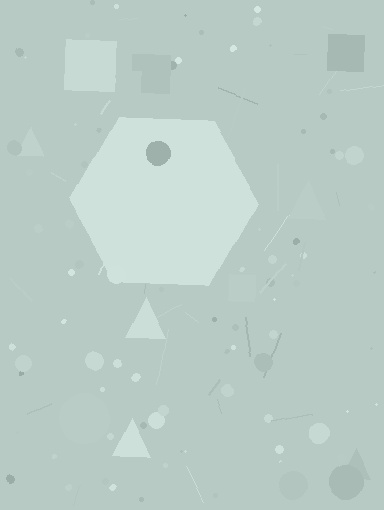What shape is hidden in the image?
A hexagon is hidden in the image.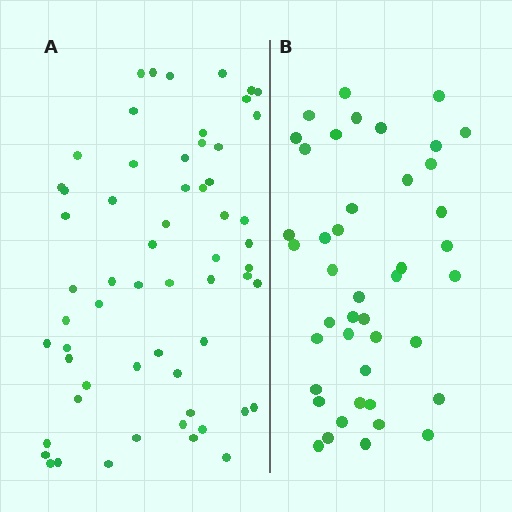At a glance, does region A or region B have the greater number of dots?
Region A (the left region) has more dots.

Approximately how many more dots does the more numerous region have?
Region A has approximately 15 more dots than region B.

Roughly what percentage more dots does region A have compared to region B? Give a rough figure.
About 40% more.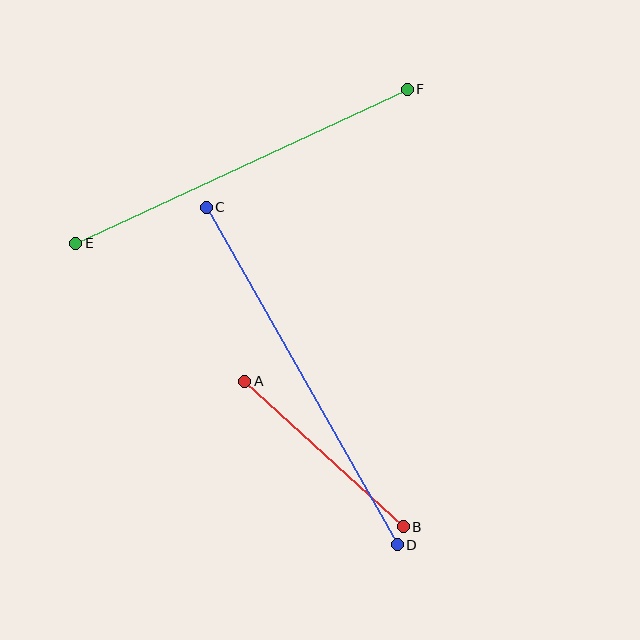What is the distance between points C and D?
The distance is approximately 388 pixels.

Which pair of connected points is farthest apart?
Points C and D are farthest apart.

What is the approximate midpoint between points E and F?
The midpoint is at approximately (241, 166) pixels.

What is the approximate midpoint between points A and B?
The midpoint is at approximately (324, 454) pixels.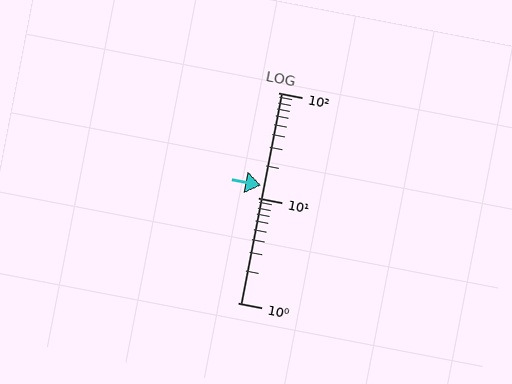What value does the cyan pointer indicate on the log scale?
The pointer indicates approximately 13.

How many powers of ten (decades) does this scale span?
The scale spans 2 decades, from 1 to 100.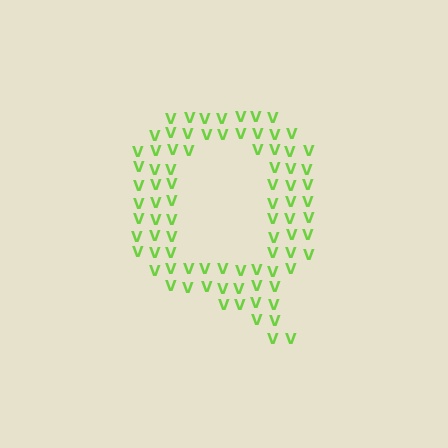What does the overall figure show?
The overall figure shows the letter Q.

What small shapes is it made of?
It is made of small letter V's.